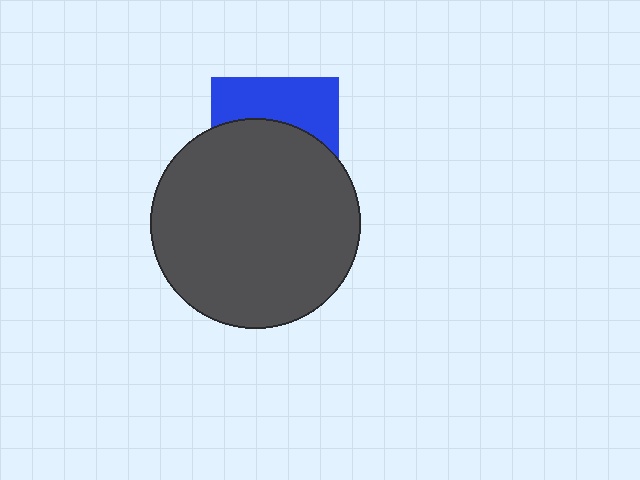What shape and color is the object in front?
The object in front is a dark gray circle.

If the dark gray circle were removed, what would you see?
You would see the complete blue square.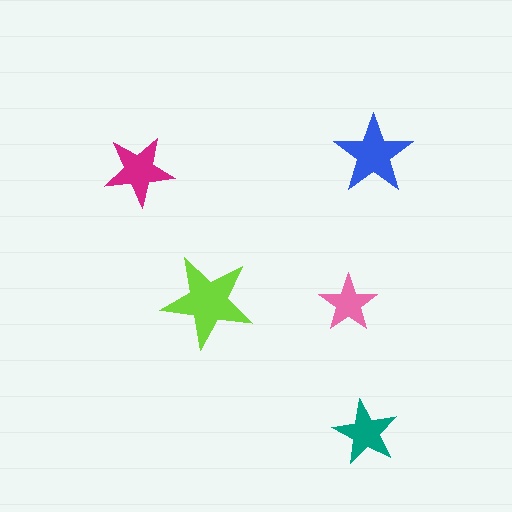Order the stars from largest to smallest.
the lime one, the blue one, the magenta one, the teal one, the pink one.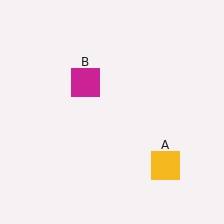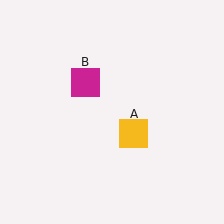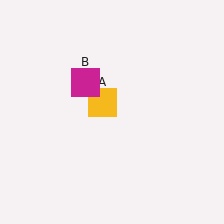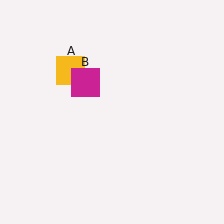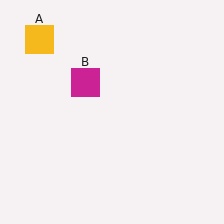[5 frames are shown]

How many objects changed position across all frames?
1 object changed position: yellow square (object A).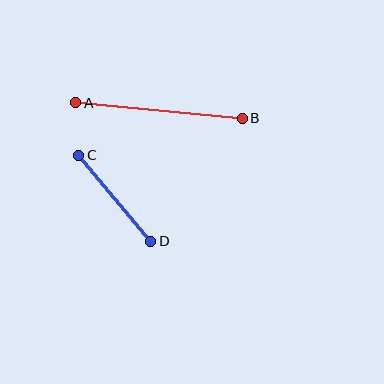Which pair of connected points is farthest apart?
Points A and B are farthest apart.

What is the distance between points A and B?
The distance is approximately 167 pixels.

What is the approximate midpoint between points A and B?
The midpoint is at approximately (159, 111) pixels.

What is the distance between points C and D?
The distance is approximately 112 pixels.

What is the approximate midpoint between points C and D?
The midpoint is at approximately (115, 198) pixels.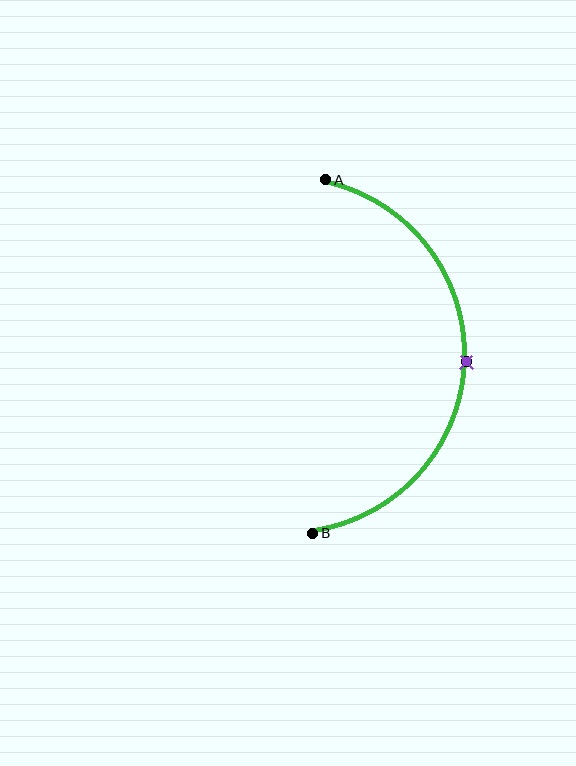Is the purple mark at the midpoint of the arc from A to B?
Yes. The purple mark lies on the arc at equal arc-length from both A and B — it is the arc midpoint.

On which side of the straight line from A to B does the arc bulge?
The arc bulges to the right of the straight line connecting A and B.